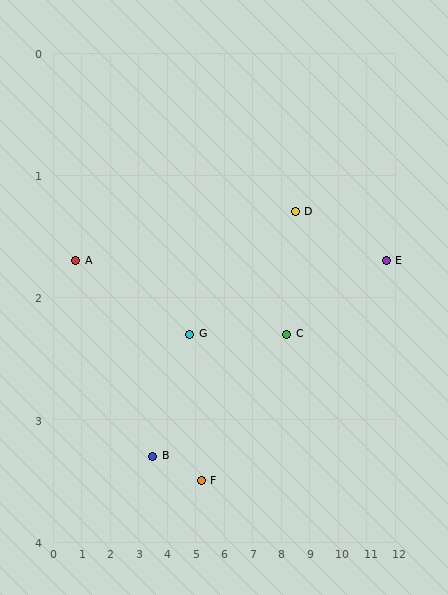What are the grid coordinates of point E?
Point E is at approximately (11.7, 1.7).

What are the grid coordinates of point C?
Point C is at approximately (8.2, 2.3).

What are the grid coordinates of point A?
Point A is at approximately (0.8, 1.7).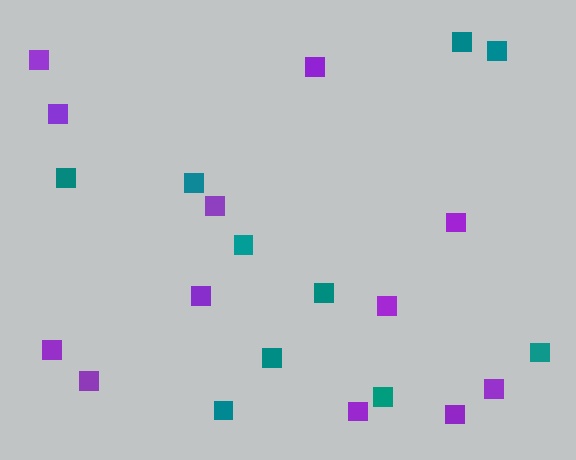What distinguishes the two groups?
There are 2 groups: one group of teal squares (10) and one group of purple squares (12).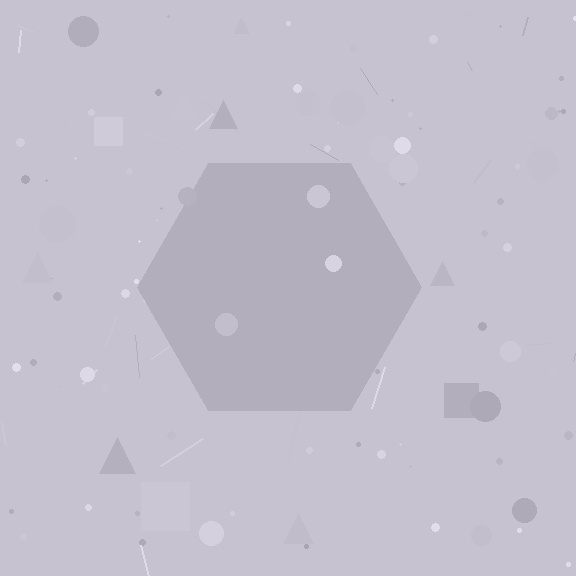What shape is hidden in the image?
A hexagon is hidden in the image.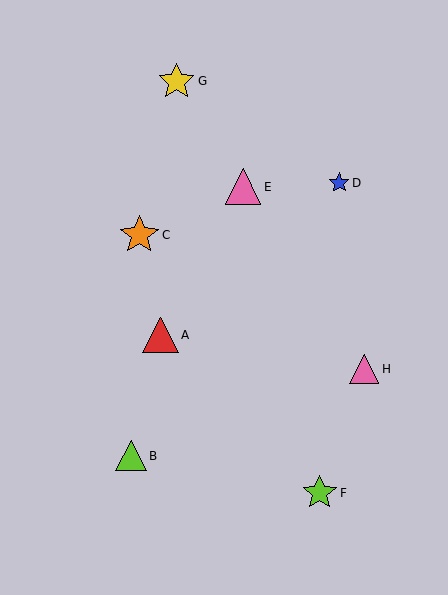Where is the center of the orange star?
The center of the orange star is at (139, 235).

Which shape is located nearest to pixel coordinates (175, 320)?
The red triangle (labeled A) at (161, 335) is nearest to that location.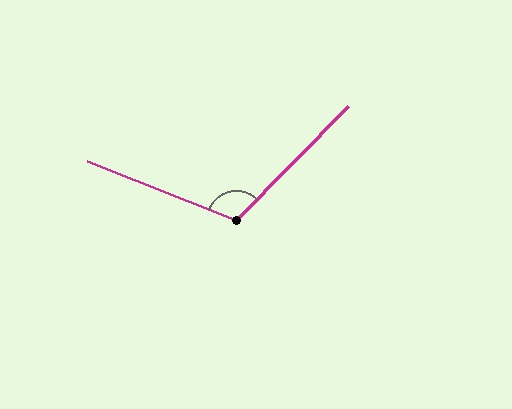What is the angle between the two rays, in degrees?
Approximately 113 degrees.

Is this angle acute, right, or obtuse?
It is obtuse.